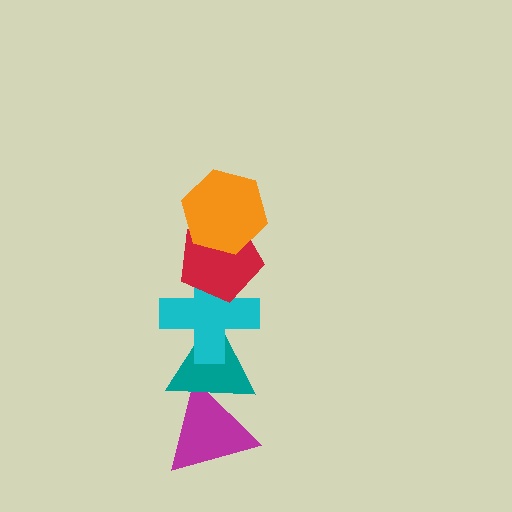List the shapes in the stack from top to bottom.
From top to bottom: the orange hexagon, the red pentagon, the cyan cross, the teal triangle, the magenta triangle.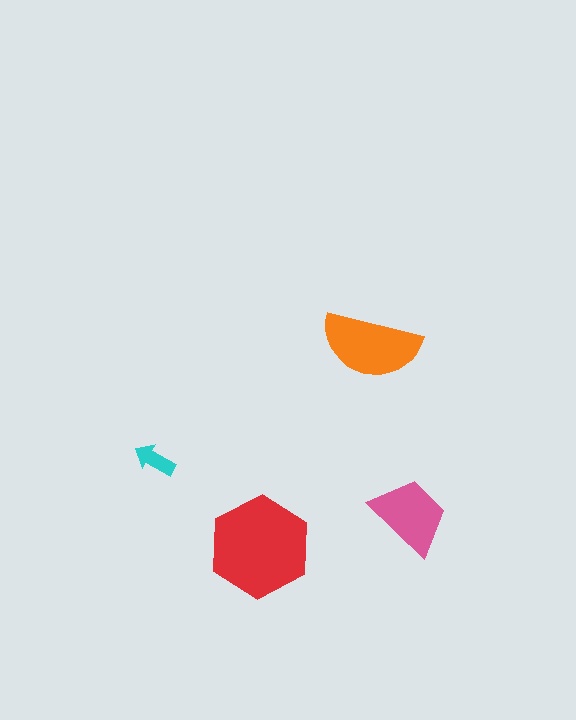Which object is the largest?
The red hexagon.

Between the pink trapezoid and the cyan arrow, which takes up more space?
The pink trapezoid.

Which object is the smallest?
The cyan arrow.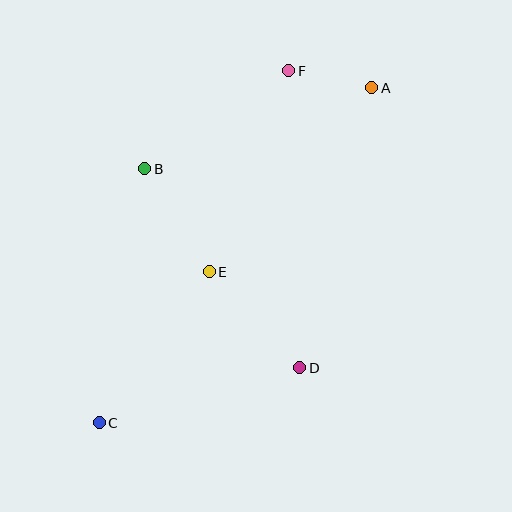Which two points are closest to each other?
Points A and F are closest to each other.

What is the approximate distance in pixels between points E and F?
The distance between E and F is approximately 216 pixels.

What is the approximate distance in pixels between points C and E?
The distance between C and E is approximately 187 pixels.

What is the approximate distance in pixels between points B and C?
The distance between B and C is approximately 258 pixels.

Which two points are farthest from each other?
Points A and C are farthest from each other.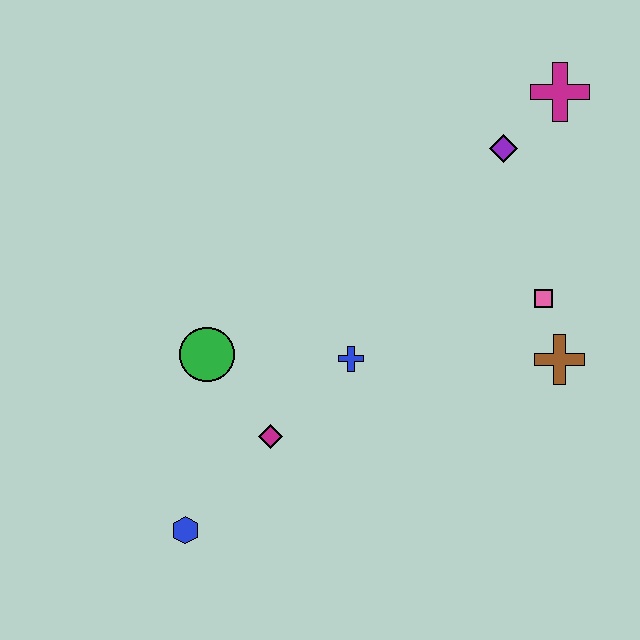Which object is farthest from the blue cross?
The magenta cross is farthest from the blue cross.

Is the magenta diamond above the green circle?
No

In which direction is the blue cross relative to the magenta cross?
The blue cross is below the magenta cross.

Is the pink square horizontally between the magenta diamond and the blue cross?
No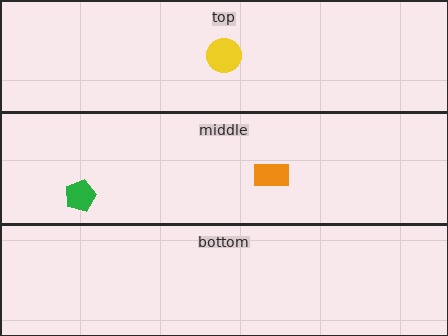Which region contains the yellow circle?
The top region.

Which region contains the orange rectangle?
The middle region.